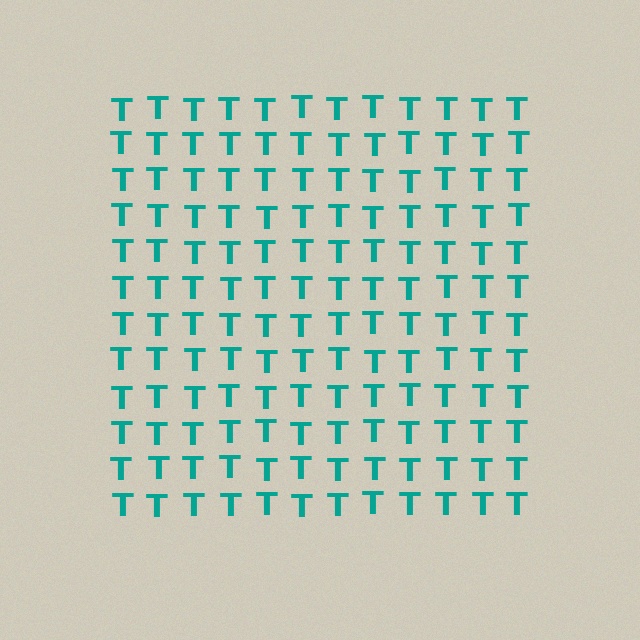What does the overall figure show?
The overall figure shows a square.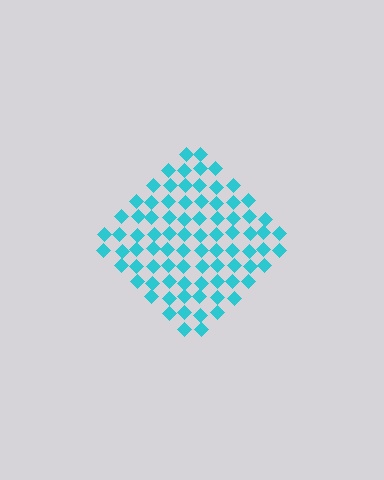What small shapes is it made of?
It is made of small diamonds.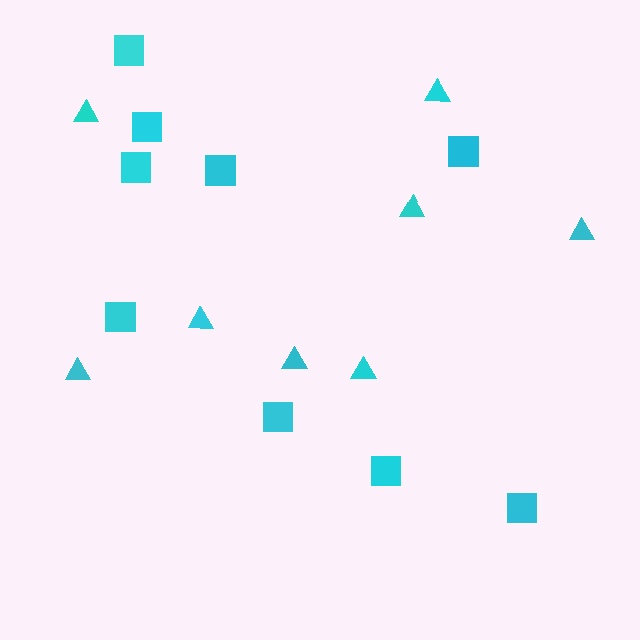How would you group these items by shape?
There are 2 groups: one group of triangles (8) and one group of squares (9).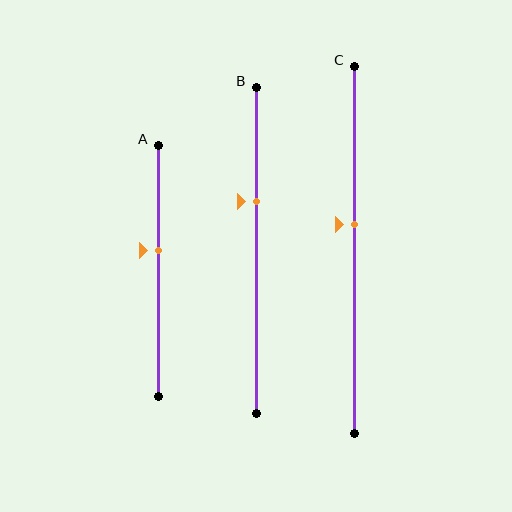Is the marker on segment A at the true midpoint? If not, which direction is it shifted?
No, the marker on segment A is shifted upward by about 8% of the segment length.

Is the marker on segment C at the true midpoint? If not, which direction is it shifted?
No, the marker on segment C is shifted upward by about 7% of the segment length.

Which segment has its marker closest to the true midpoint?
Segment C has its marker closest to the true midpoint.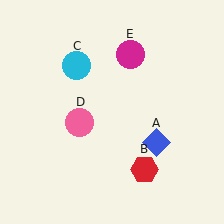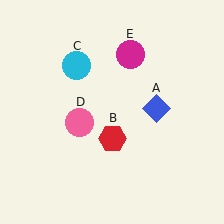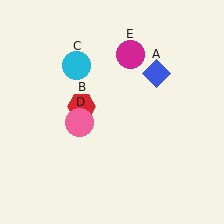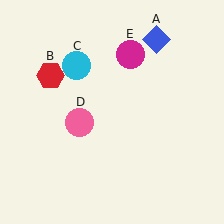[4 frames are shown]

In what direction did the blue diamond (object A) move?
The blue diamond (object A) moved up.